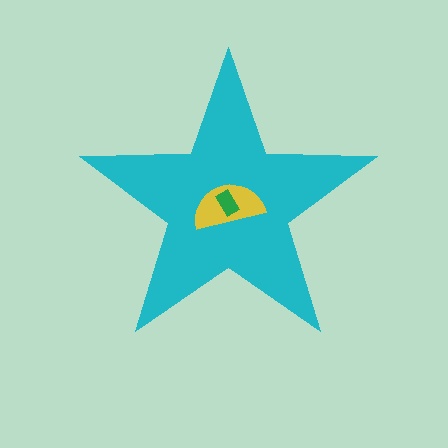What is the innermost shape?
The green rectangle.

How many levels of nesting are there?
3.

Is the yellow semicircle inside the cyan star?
Yes.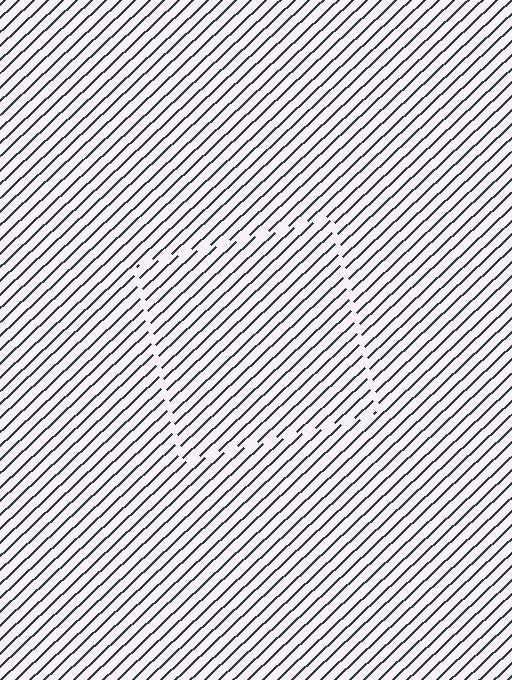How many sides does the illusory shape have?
4 sides — the line-ends trace a square.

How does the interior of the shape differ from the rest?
The interior of the shape contains the same grating, shifted by half a period — the contour is defined by the phase discontinuity where line-ends from the inner and outer gratings abut.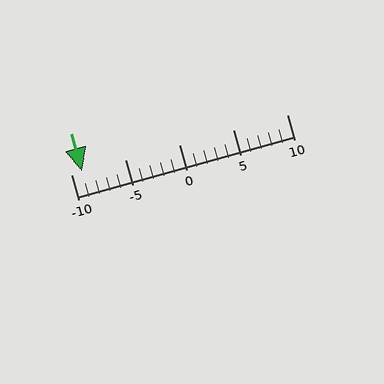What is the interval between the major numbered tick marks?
The major tick marks are spaced 5 units apart.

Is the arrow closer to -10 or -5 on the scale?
The arrow is closer to -10.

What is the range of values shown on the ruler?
The ruler shows values from -10 to 10.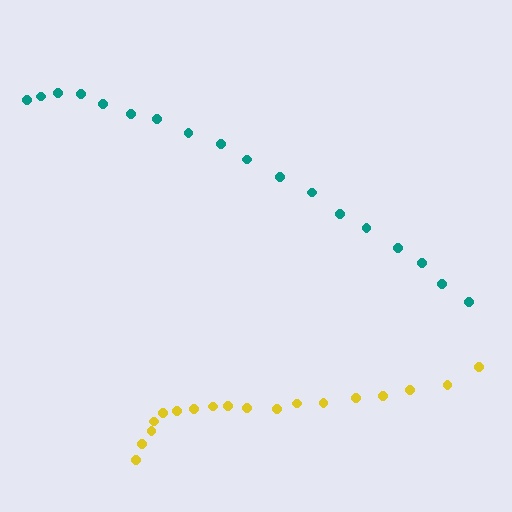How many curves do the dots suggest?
There are 2 distinct paths.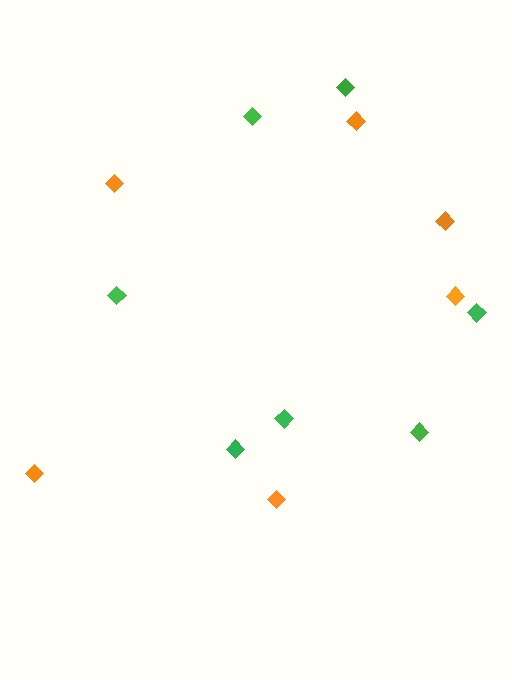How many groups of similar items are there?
There are 2 groups: one group of orange diamonds (6) and one group of green diamonds (7).